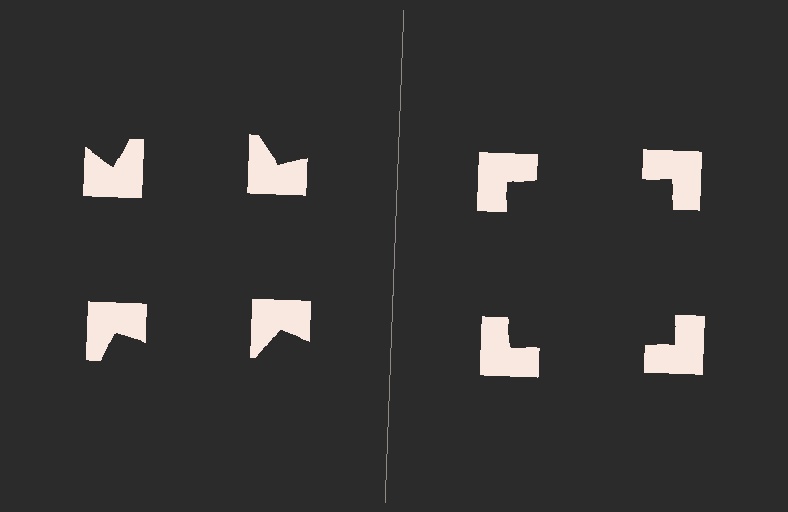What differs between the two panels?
The notched squares are positioned identically on both sides; only the wedge orientations differ. On the right they align to a square; on the left they are misaligned.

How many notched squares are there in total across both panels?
8 — 4 on each side.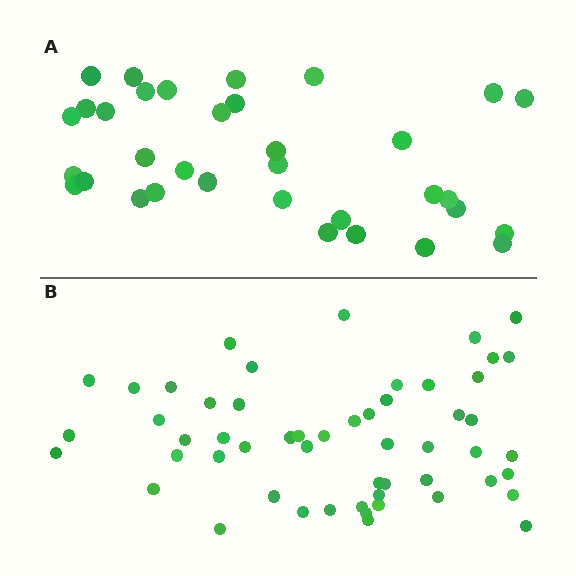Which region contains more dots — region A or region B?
Region B (the bottom region) has more dots.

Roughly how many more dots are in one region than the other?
Region B has approximately 20 more dots than region A.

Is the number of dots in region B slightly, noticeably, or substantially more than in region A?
Region B has substantially more. The ratio is roughly 1.6 to 1.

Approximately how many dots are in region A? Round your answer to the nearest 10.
About 30 dots. (The exact count is 34, which rounds to 30.)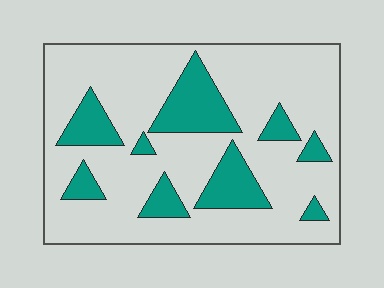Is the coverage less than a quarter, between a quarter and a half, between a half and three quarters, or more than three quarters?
Less than a quarter.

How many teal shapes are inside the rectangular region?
9.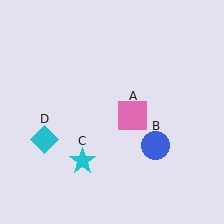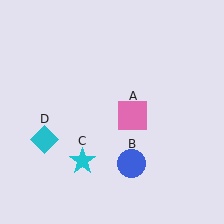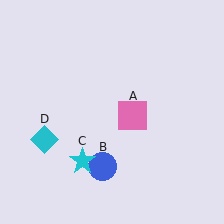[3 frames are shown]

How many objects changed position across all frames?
1 object changed position: blue circle (object B).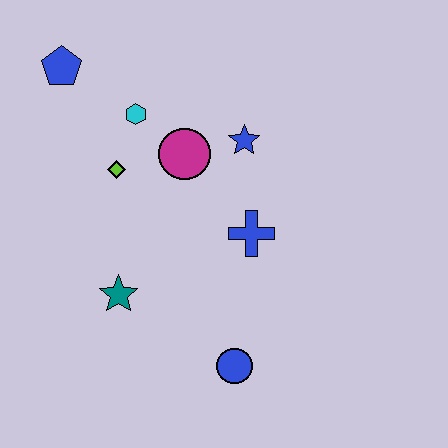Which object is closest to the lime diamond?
The cyan hexagon is closest to the lime diamond.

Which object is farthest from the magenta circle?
The blue circle is farthest from the magenta circle.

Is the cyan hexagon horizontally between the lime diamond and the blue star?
Yes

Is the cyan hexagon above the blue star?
Yes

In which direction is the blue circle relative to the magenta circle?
The blue circle is below the magenta circle.